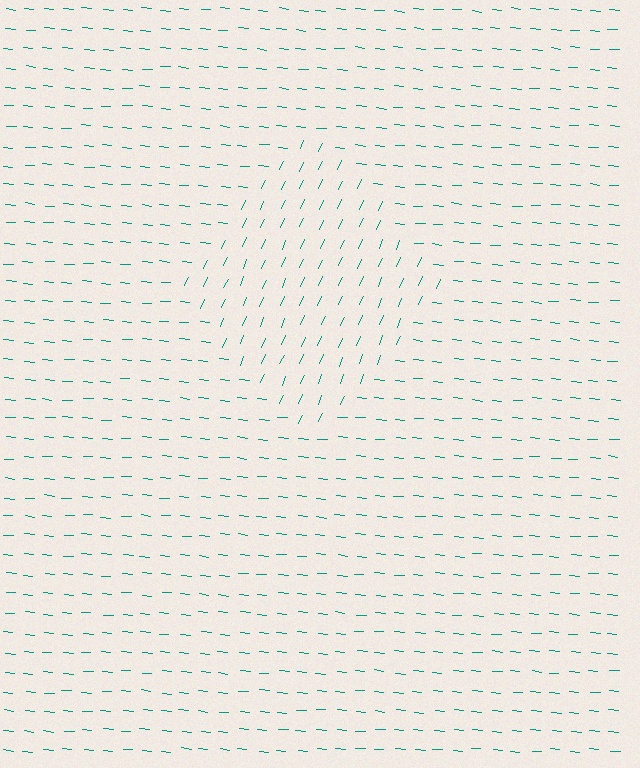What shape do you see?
I see a diamond.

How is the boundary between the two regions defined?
The boundary is defined purely by a change in line orientation (approximately 72 degrees difference). All lines are the same color and thickness.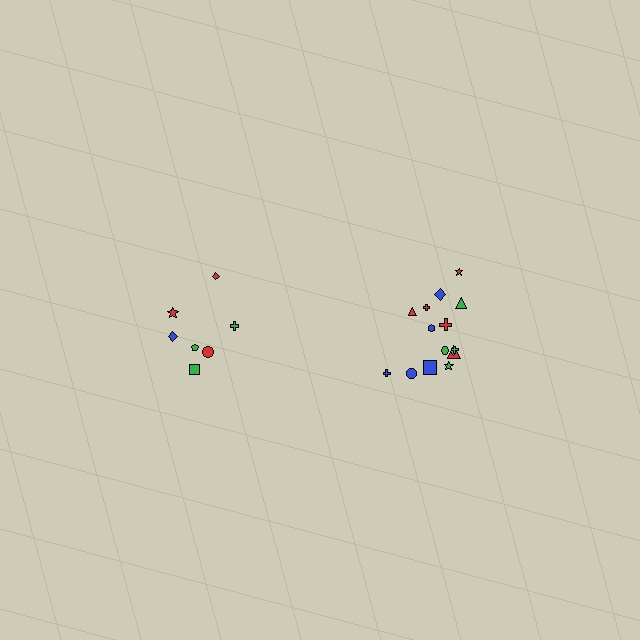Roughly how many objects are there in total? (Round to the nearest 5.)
Roughly 20 objects in total.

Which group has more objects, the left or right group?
The right group.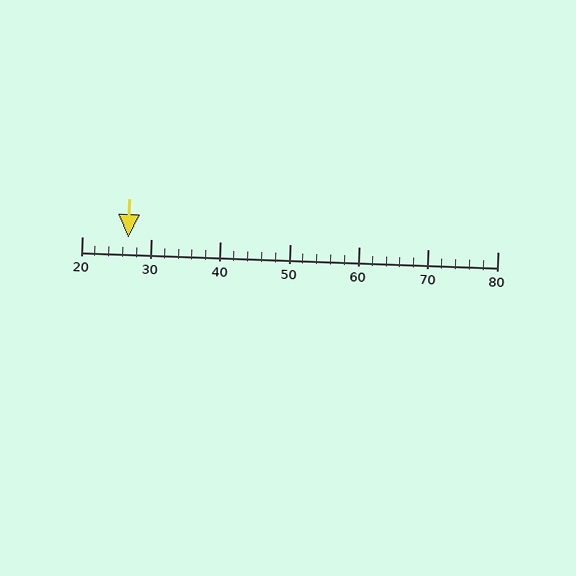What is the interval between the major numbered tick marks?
The major tick marks are spaced 10 units apart.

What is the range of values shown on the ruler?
The ruler shows values from 20 to 80.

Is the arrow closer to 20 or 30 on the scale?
The arrow is closer to 30.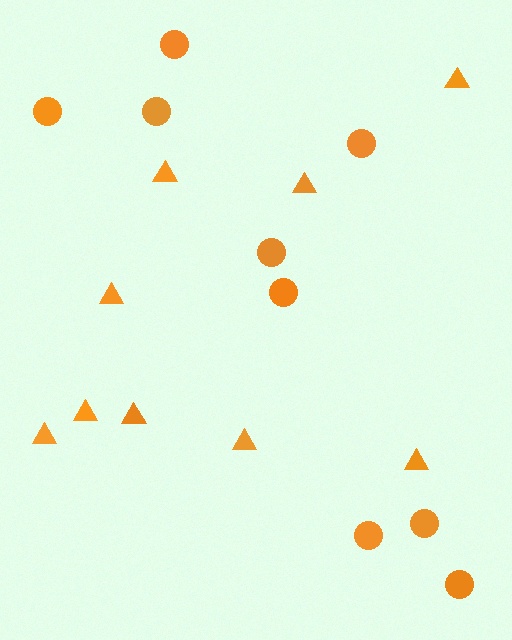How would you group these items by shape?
There are 2 groups: one group of circles (9) and one group of triangles (9).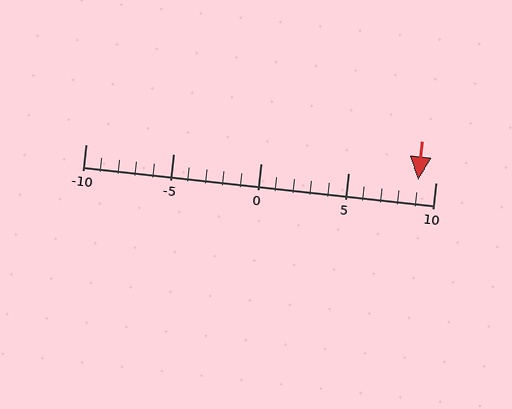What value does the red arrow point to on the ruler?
The red arrow points to approximately 9.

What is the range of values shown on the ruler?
The ruler shows values from -10 to 10.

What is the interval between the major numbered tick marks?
The major tick marks are spaced 5 units apart.